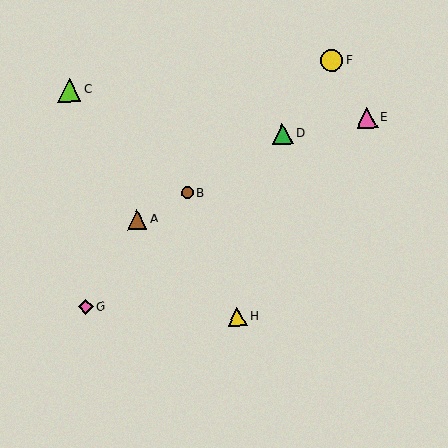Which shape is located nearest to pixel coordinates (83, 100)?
The lime triangle (labeled C) at (69, 90) is nearest to that location.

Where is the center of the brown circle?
The center of the brown circle is at (187, 193).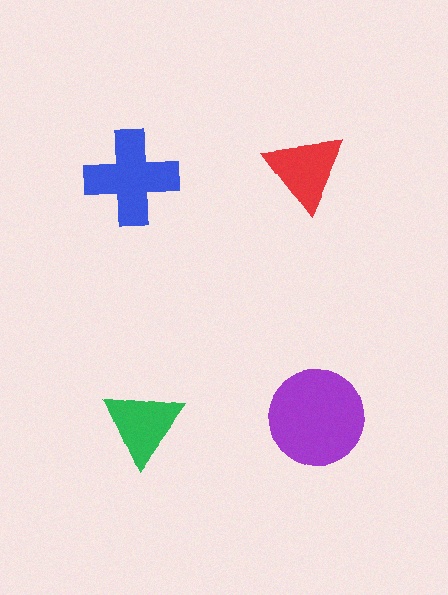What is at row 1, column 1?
A blue cross.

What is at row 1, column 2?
A red triangle.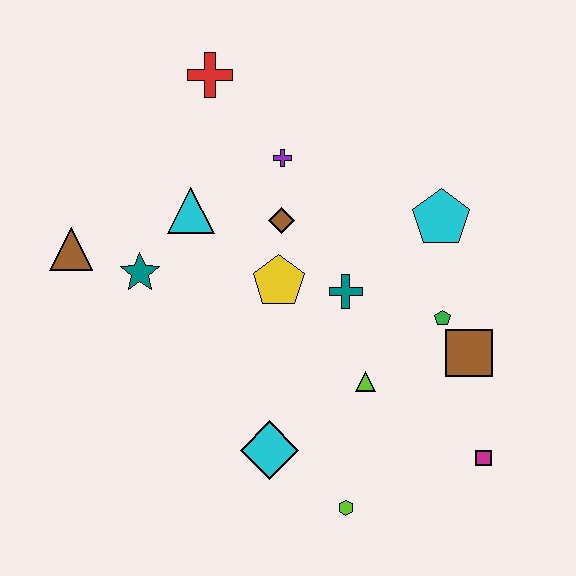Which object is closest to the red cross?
The purple cross is closest to the red cross.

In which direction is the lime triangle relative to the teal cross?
The lime triangle is below the teal cross.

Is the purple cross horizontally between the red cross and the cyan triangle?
No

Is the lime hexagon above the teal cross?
No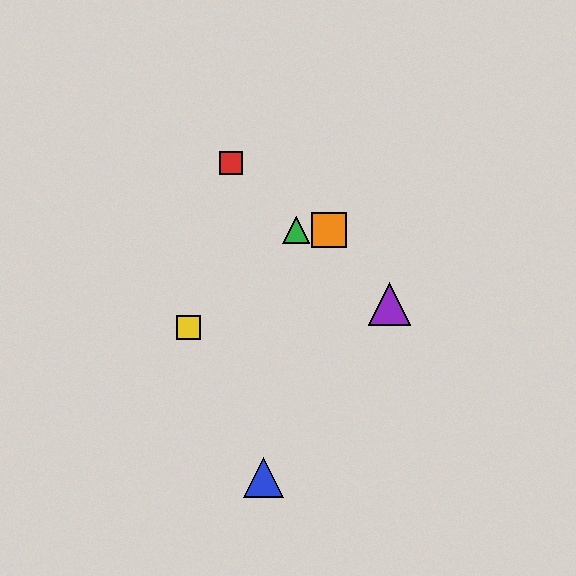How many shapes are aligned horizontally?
2 shapes (the green triangle, the orange square) are aligned horizontally.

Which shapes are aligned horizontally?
The green triangle, the orange square are aligned horizontally.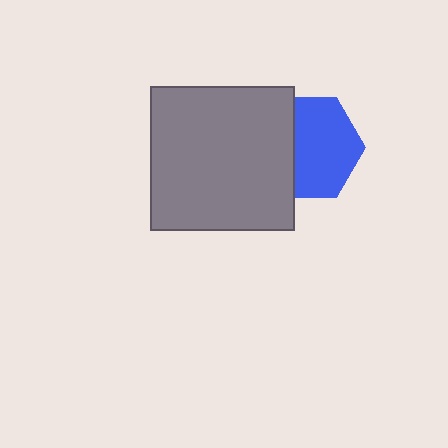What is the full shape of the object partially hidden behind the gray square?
The partially hidden object is a blue hexagon.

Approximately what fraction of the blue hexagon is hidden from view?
Roughly 37% of the blue hexagon is hidden behind the gray square.